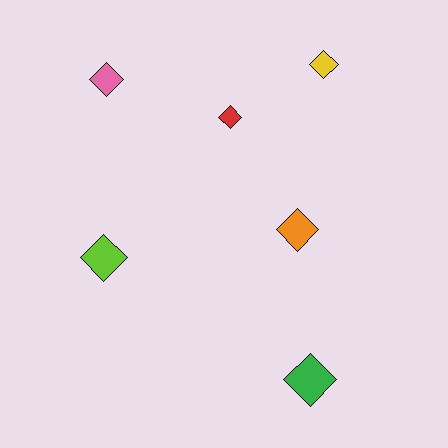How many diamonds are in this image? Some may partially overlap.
There are 6 diamonds.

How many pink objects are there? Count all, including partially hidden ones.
There is 1 pink object.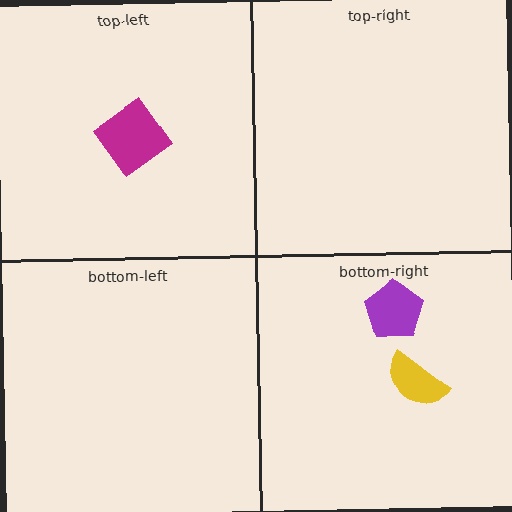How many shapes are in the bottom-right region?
2.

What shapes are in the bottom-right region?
The yellow semicircle, the purple pentagon.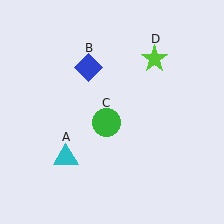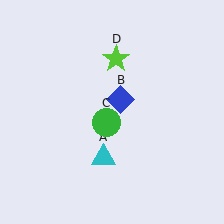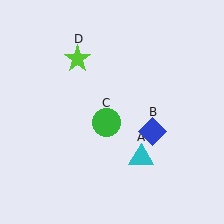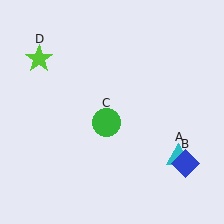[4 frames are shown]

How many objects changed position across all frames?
3 objects changed position: cyan triangle (object A), blue diamond (object B), lime star (object D).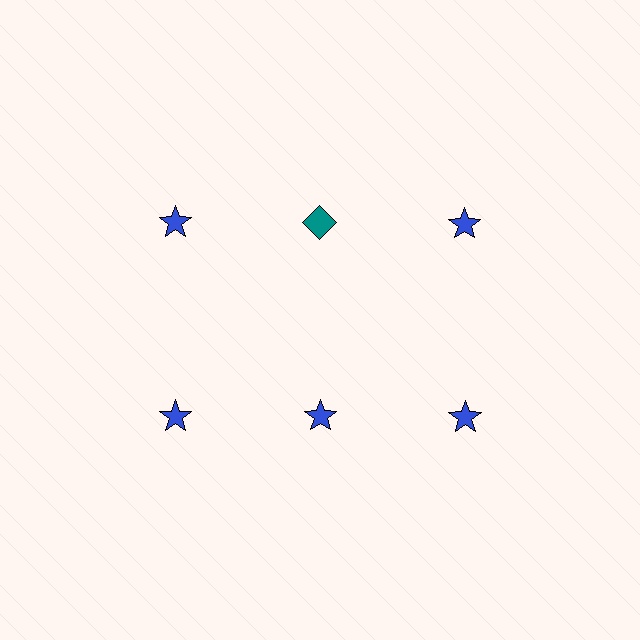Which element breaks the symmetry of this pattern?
The teal diamond in the top row, second from left column breaks the symmetry. All other shapes are blue stars.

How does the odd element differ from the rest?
It differs in both color (teal instead of blue) and shape (diamond instead of star).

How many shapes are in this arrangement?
There are 6 shapes arranged in a grid pattern.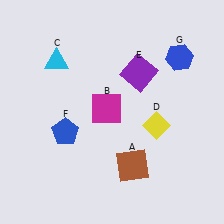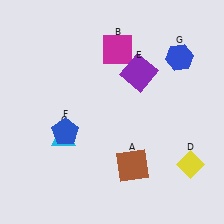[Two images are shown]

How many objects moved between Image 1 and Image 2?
3 objects moved between the two images.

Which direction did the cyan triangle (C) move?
The cyan triangle (C) moved down.